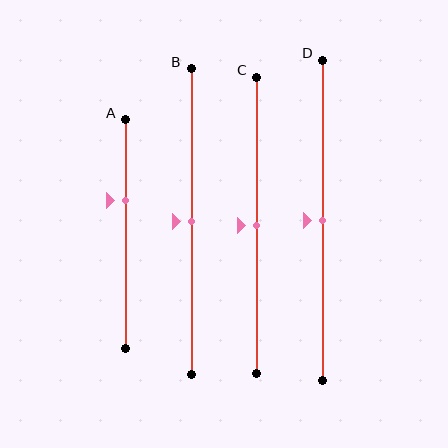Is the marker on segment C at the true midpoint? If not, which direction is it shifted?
Yes, the marker on segment C is at the true midpoint.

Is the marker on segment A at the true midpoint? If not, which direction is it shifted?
No, the marker on segment A is shifted upward by about 14% of the segment length.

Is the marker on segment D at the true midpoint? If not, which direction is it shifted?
Yes, the marker on segment D is at the true midpoint.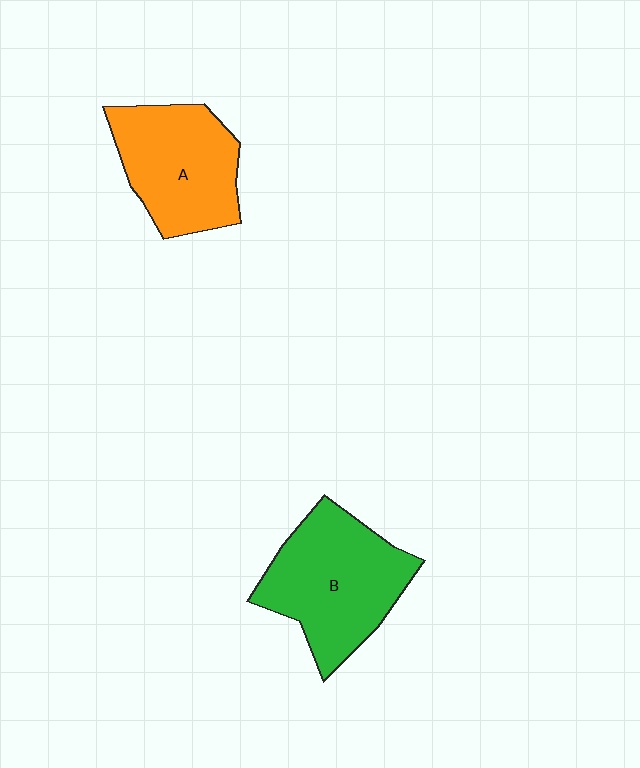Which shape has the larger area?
Shape B (green).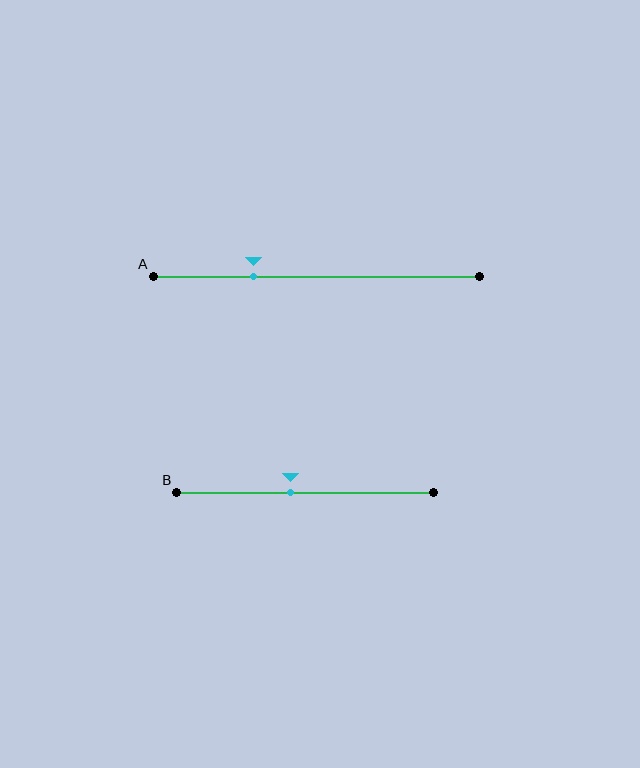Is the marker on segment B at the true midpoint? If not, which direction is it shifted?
No, the marker on segment B is shifted to the left by about 6% of the segment length.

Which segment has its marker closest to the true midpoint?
Segment B has its marker closest to the true midpoint.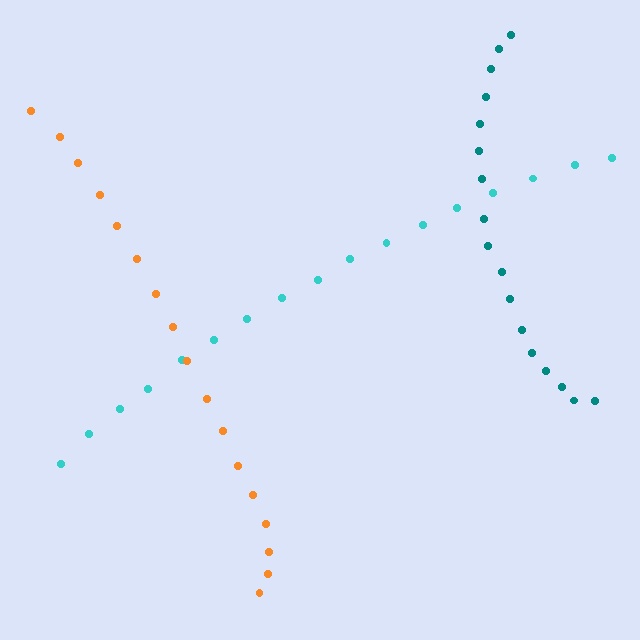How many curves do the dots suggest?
There are 3 distinct paths.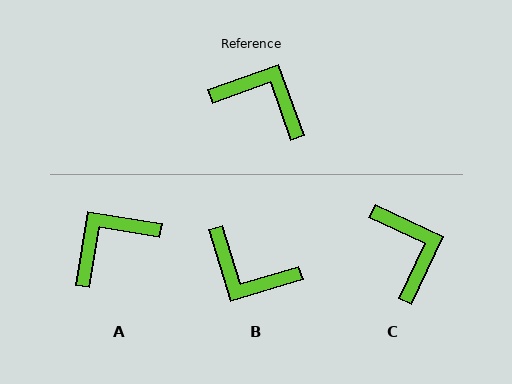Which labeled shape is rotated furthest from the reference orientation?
B, about 177 degrees away.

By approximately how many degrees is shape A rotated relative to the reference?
Approximately 61 degrees counter-clockwise.